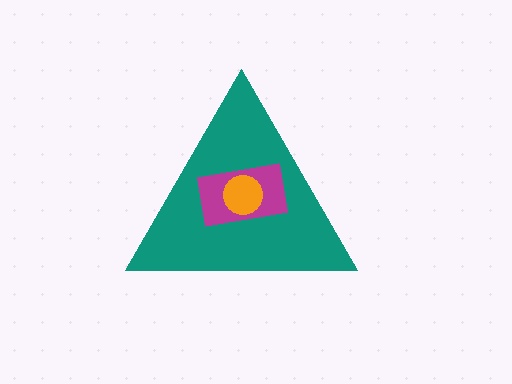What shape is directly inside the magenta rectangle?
The orange circle.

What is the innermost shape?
The orange circle.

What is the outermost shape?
The teal triangle.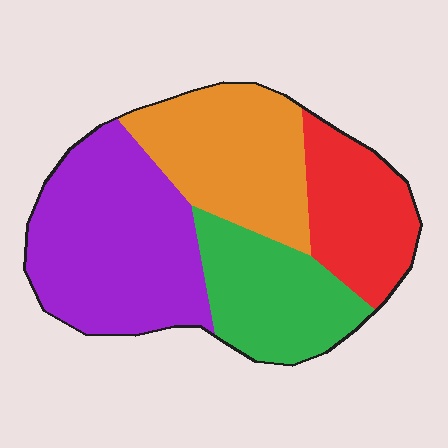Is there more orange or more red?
Orange.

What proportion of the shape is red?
Red takes up between a sixth and a third of the shape.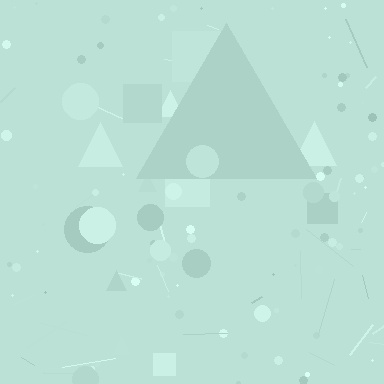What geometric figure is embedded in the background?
A triangle is embedded in the background.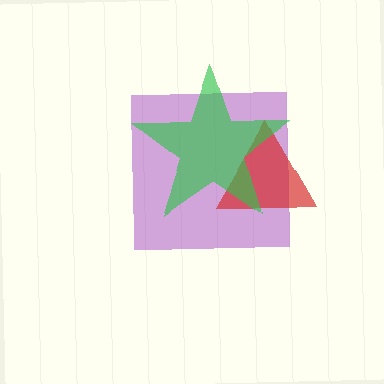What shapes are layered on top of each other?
The layered shapes are: a purple square, a red triangle, a green star.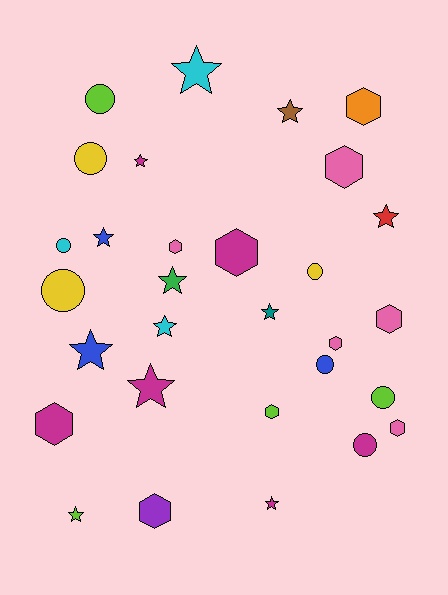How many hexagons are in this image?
There are 10 hexagons.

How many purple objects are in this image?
There is 1 purple object.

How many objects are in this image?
There are 30 objects.